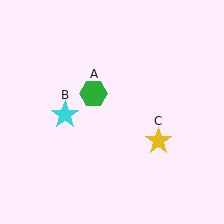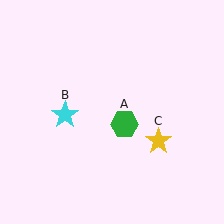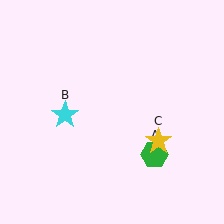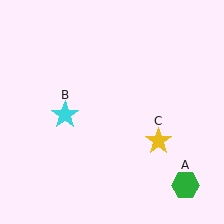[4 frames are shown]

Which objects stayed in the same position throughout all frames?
Cyan star (object B) and yellow star (object C) remained stationary.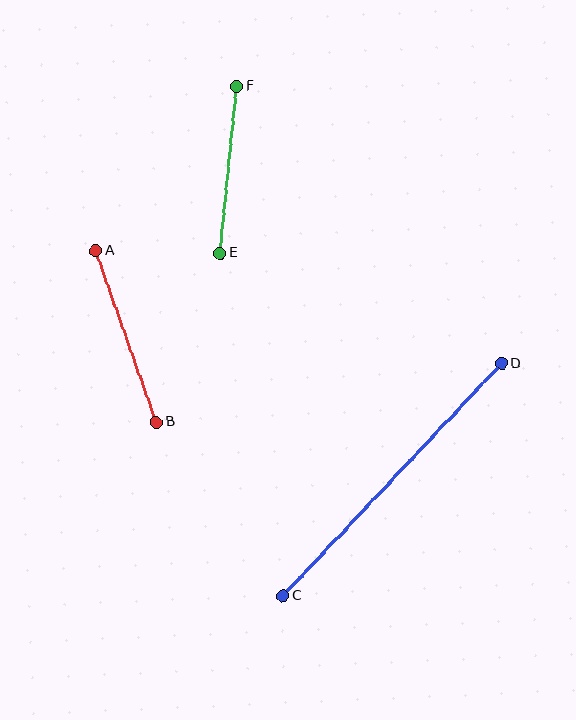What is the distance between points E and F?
The distance is approximately 168 pixels.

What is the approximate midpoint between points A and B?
The midpoint is at approximately (126, 336) pixels.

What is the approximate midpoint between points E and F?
The midpoint is at approximately (228, 170) pixels.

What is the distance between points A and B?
The distance is approximately 182 pixels.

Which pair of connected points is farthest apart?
Points C and D are farthest apart.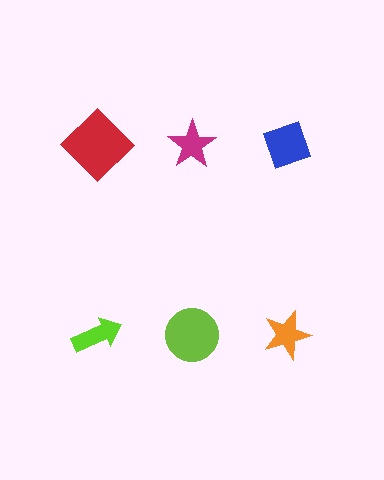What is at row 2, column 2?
A lime circle.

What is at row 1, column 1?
A red diamond.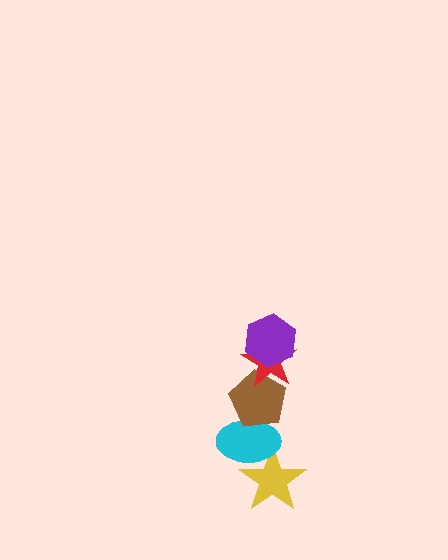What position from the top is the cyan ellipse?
The cyan ellipse is 4th from the top.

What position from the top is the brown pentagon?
The brown pentagon is 3rd from the top.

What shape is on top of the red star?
The purple hexagon is on top of the red star.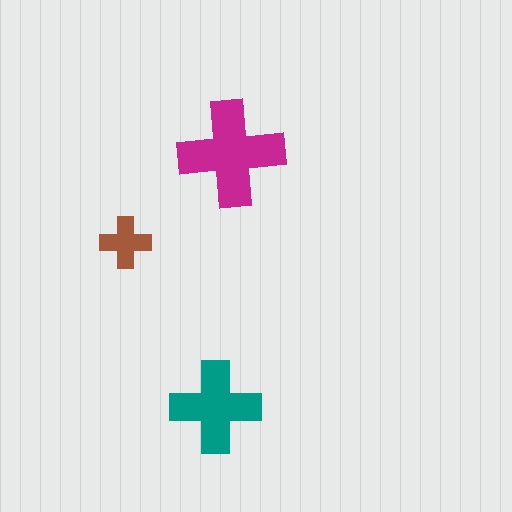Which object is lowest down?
The teal cross is bottommost.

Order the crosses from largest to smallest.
the magenta one, the teal one, the brown one.